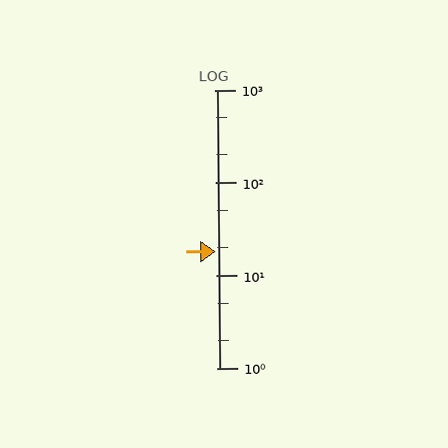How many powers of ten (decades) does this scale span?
The scale spans 3 decades, from 1 to 1000.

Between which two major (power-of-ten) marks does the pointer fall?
The pointer is between 10 and 100.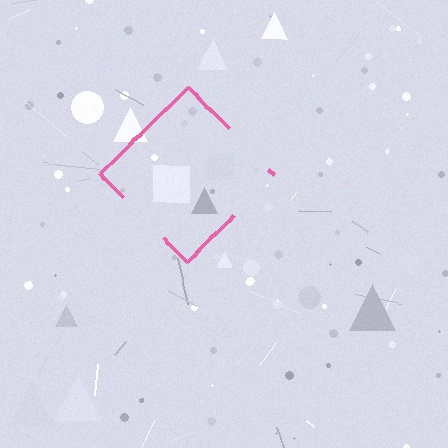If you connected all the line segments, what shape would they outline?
They would outline a diamond.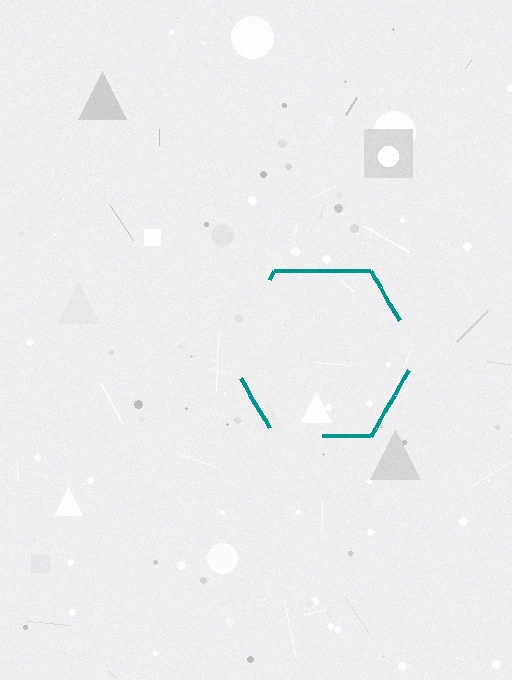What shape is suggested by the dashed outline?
The dashed outline suggests a hexagon.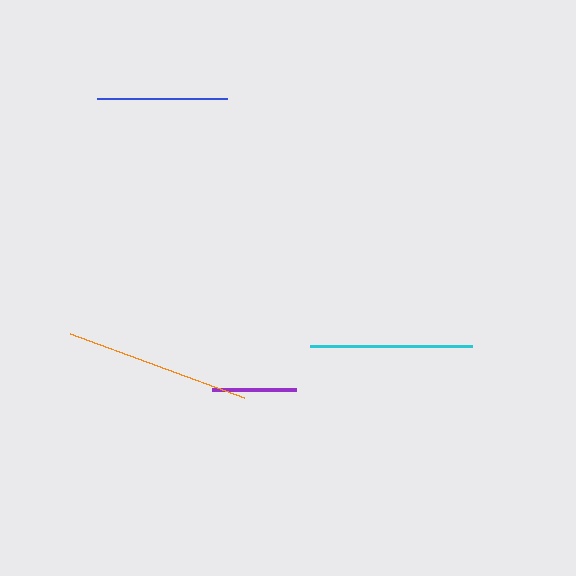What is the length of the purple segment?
The purple segment is approximately 84 pixels long.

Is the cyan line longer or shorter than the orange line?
The orange line is longer than the cyan line.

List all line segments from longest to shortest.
From longest to shortest: orange, cyan, blue, purple.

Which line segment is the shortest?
The purple line is the shortest at approximately 84 pixels.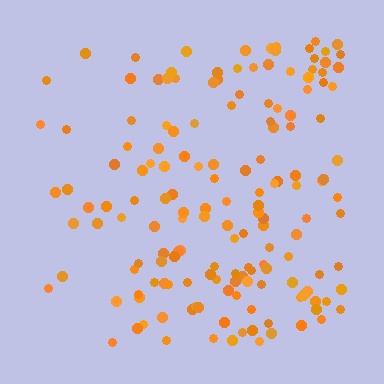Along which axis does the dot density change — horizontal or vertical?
Horizontal.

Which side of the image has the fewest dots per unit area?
The left.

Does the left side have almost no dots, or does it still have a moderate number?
Still a moderate number, just noticeably fewer than the right.